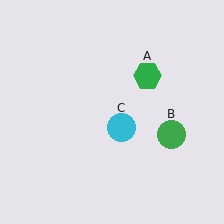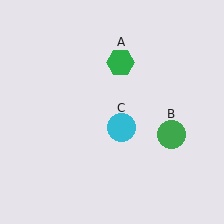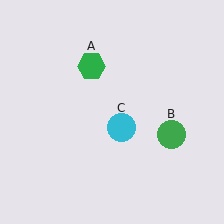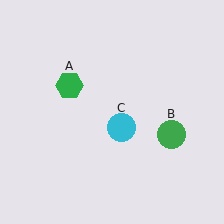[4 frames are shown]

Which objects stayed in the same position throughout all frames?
Green circle (object B) and cyan circle (object C) remained stationary.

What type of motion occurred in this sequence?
The green hexagon (object A) rotated counterclockwise around the center of the scene.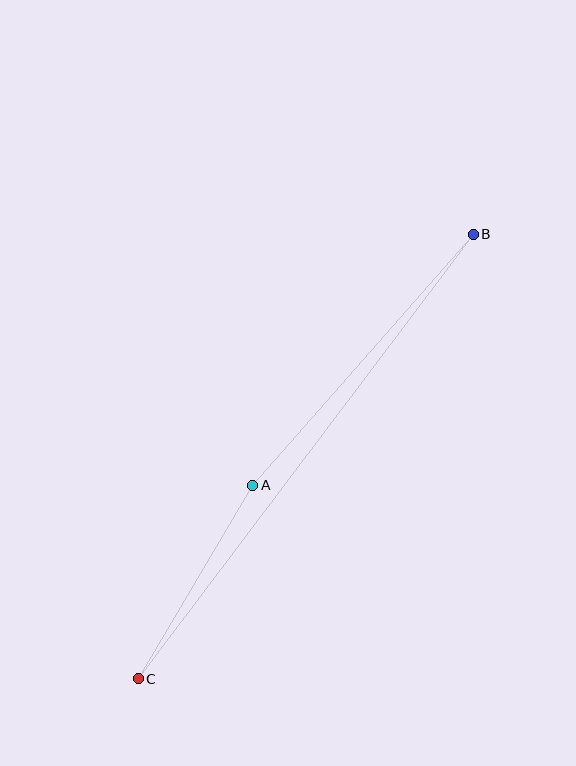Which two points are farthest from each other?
Points B and C are farthest from each other.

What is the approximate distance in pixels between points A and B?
The distance between A and B is approximately 334 pixels.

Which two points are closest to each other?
Points A and C are closest to each other.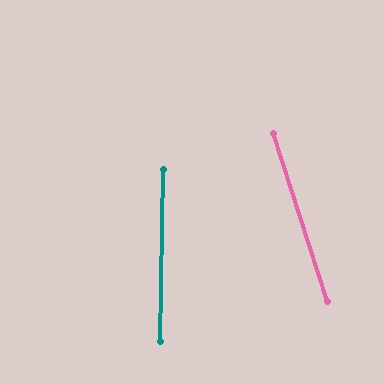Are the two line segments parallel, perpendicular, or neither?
Neither parallel nor perpendicular — they differ by about 19°.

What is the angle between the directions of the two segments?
Approximately 19 degrees.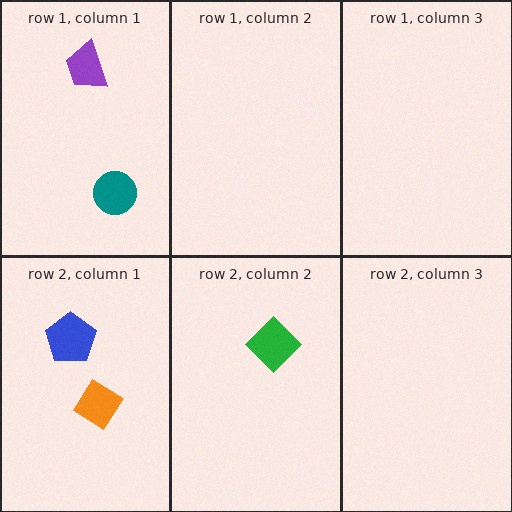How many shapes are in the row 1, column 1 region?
2.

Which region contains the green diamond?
The row 2, column 2 region.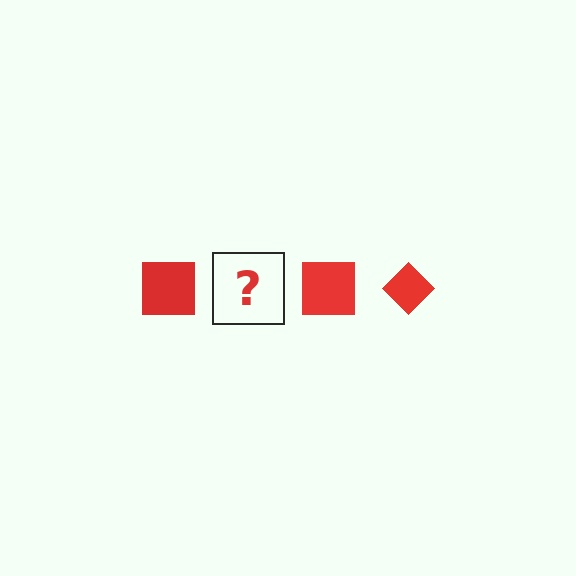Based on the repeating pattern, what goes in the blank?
The blank should be a red diamond.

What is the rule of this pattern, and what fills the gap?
The rule is that the pattern cycles through square, diamond shapes in red. The gap should be filled with a red diamond.